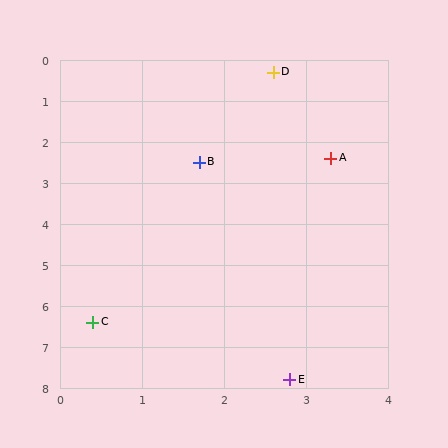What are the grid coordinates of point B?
Point B is at approximately (1.7, 2.5).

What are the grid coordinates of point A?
Point A is at approximately (3.3, 2.4).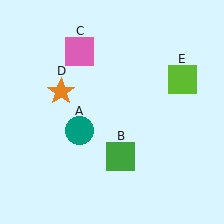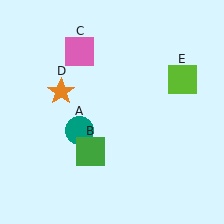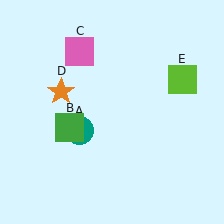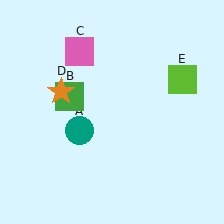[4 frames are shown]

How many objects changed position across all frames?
1 object changed position: green square (object B).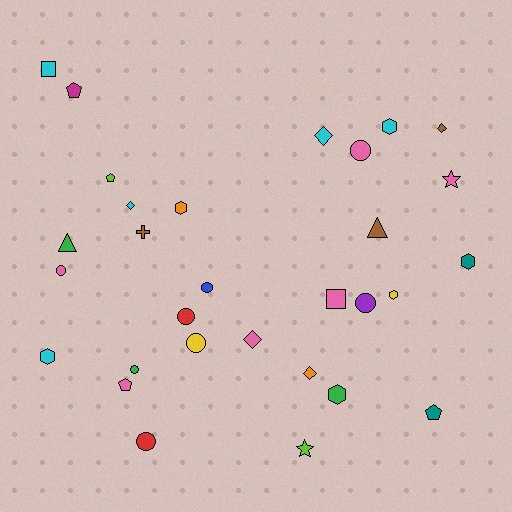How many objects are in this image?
There are 30 objects.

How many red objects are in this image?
There are 2 red objects.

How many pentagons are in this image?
There are 4 pentagons.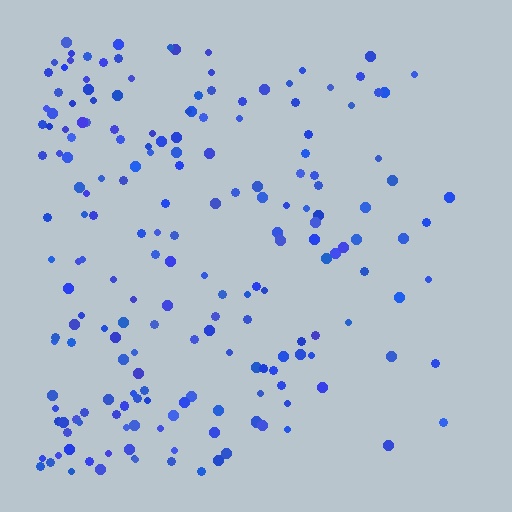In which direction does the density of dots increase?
From right to left, with the left side densest.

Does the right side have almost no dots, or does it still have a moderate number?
Still a moderate number, just noticeably fewer than the left.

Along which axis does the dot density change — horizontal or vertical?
Horizontal.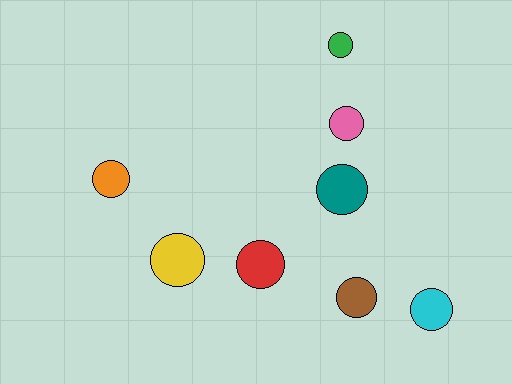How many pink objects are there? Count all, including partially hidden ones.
There is 1 pink object.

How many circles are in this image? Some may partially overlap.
There are 8 circles.